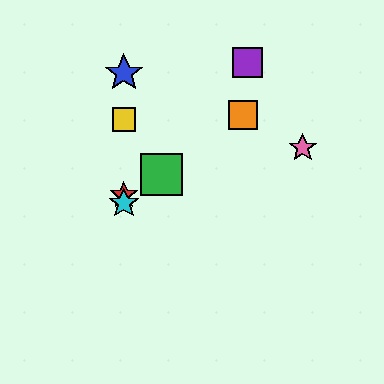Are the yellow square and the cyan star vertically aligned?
Yes, both are at x≈124.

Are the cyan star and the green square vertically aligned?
No, the cyan star is at x≈124 and the green square is at x≈161.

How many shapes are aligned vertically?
4 shapes (the red star, the blue star, the yellow square, the cyan star) are aligned vertically.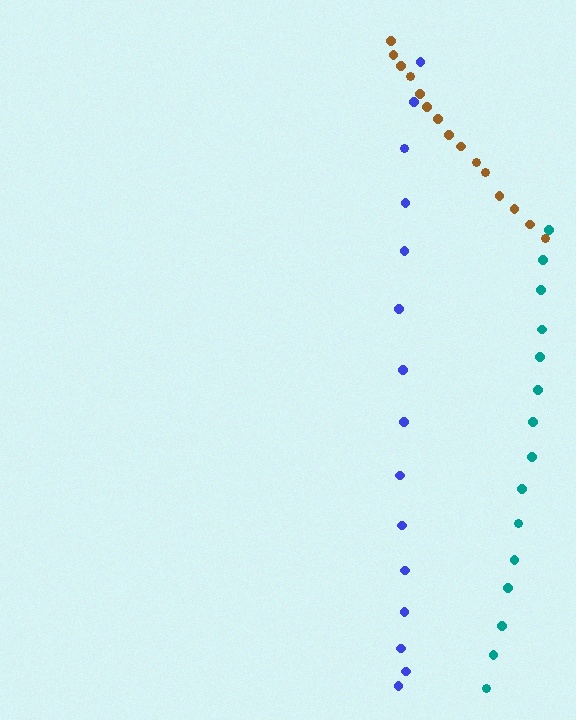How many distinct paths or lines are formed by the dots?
There are 3 distinct paths.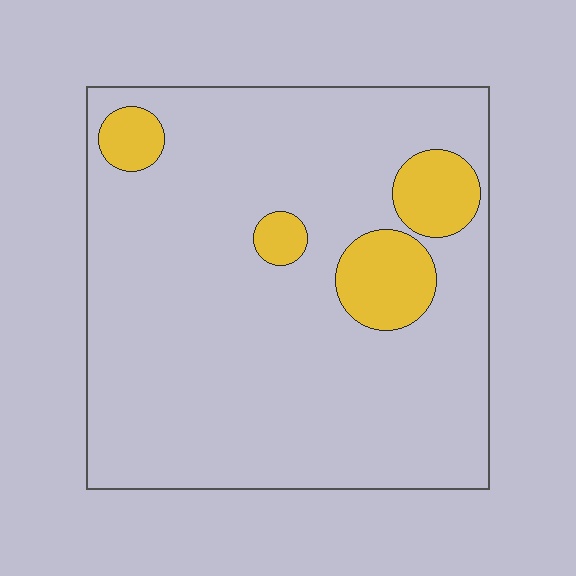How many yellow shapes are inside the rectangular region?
4.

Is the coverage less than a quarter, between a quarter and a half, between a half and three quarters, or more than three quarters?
Less than a quarter.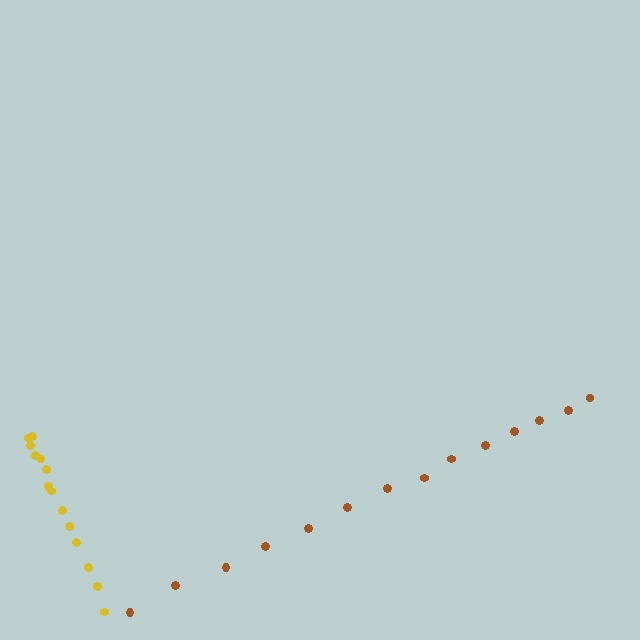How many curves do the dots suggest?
There are 2 distinct paths.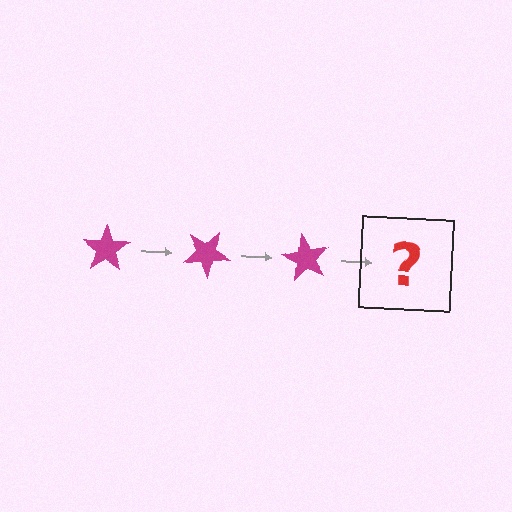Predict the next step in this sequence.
The next step is a magenta star rotated 90 degrees.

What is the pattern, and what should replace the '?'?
The pattern is that the star rotates 30 degrees each step. The '?' should be a magenta star rotated 90 degrees.